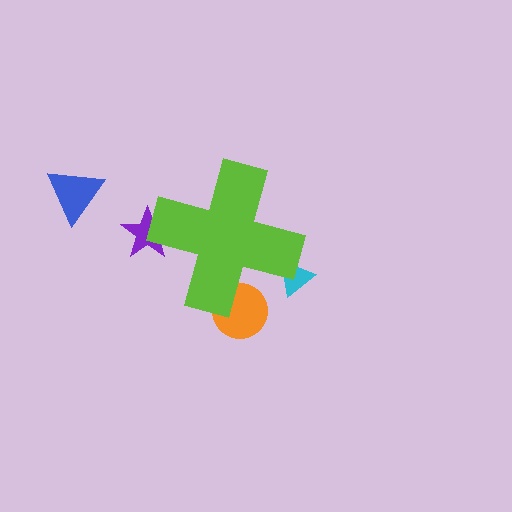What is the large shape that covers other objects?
A lime cross.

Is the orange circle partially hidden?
Yes, the orange circle is partially hidden behind the lime cross.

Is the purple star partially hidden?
Yes, the purple star is partially hidden behind the lime cross.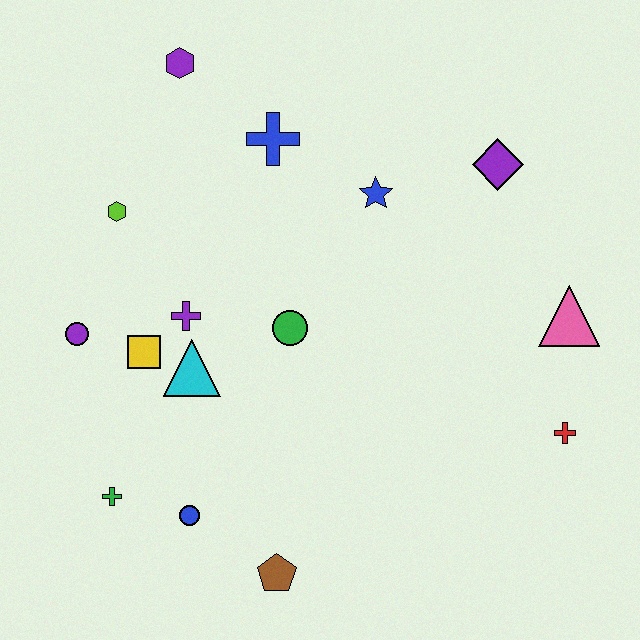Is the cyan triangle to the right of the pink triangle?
No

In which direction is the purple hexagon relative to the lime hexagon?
The purple hexagon is above the lime hexagon.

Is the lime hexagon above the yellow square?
Yes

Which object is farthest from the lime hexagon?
The red cross is farthest from the lime hexagon.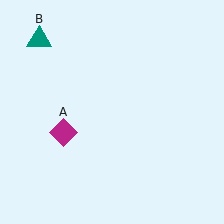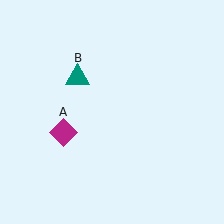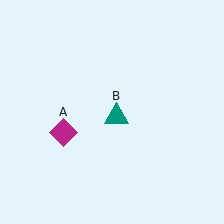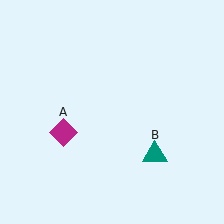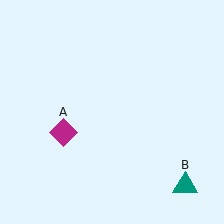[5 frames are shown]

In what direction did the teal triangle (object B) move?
The teal triangle (object B) moved down and to the right.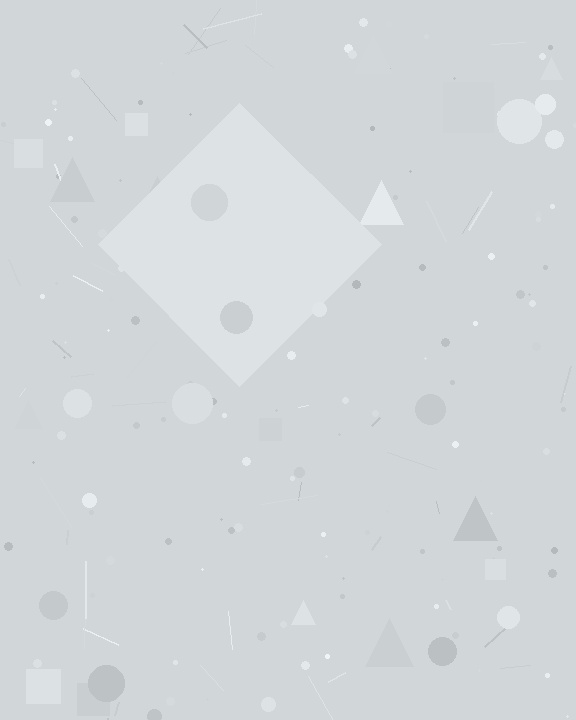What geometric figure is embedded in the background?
A diamond is embedded in the background.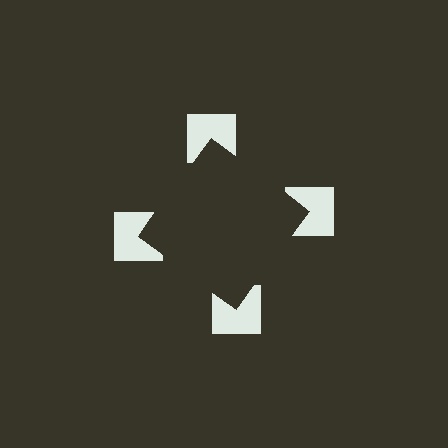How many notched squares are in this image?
There are 4 — one at each vertex of the illusory square.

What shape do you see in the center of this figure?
An illusory square — its edges are inferred from the aligned wedge cuts in the notched squares, not physically drawn.